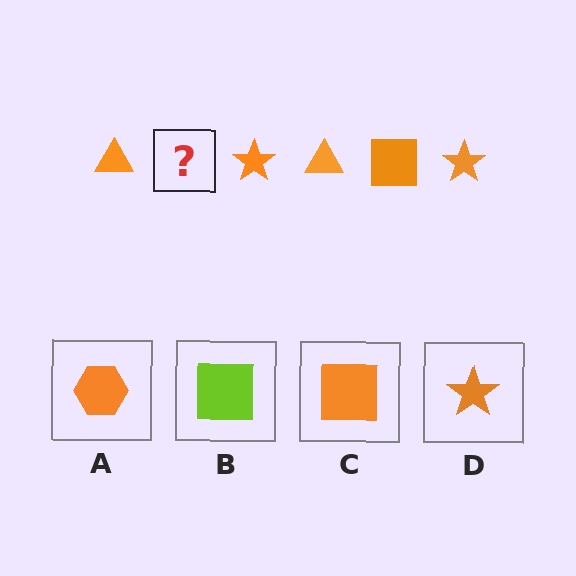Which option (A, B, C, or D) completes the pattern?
C.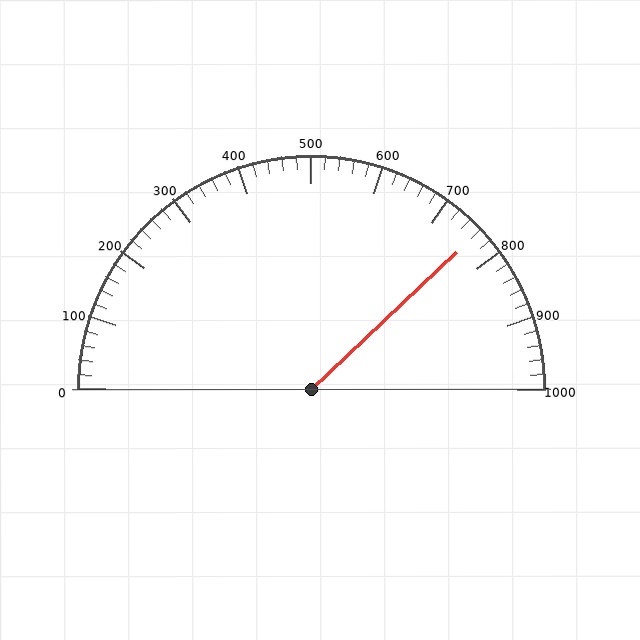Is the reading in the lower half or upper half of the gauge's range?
The reading is in the upper half of the range (0 to 1000).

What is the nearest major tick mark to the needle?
The nearest major tick mark is 800.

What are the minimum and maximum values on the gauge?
The gauge ranges from 0 to 1000.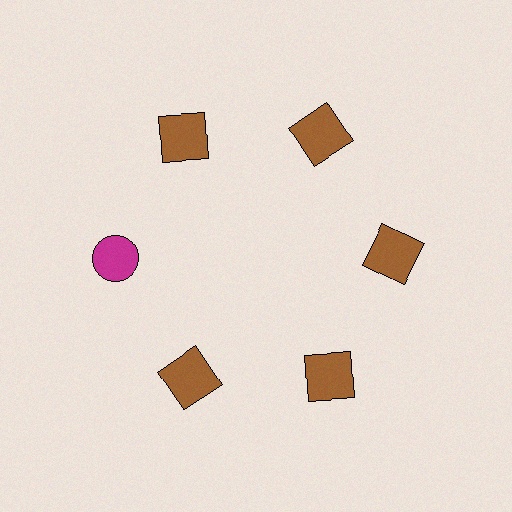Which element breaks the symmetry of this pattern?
The magenta circle at roughly the 9 o'clock position breaks the symmetry. All other shapes are brown squares.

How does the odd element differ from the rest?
It differs in both color (magenta instead of brown) and shape (circle instead of square).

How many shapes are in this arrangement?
There are 6 shapes arranged in a ring pattern.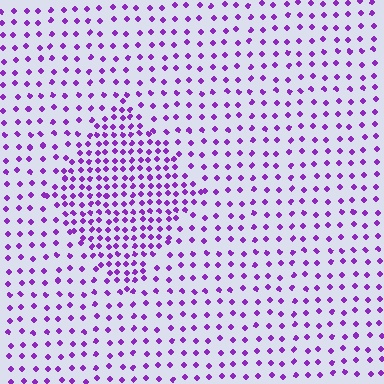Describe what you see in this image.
The image contains small purple elements arranged at two different densities. A diamond-shaped region is visible where the elements are more densely packed than the surrounding area.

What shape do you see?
I see a diamond.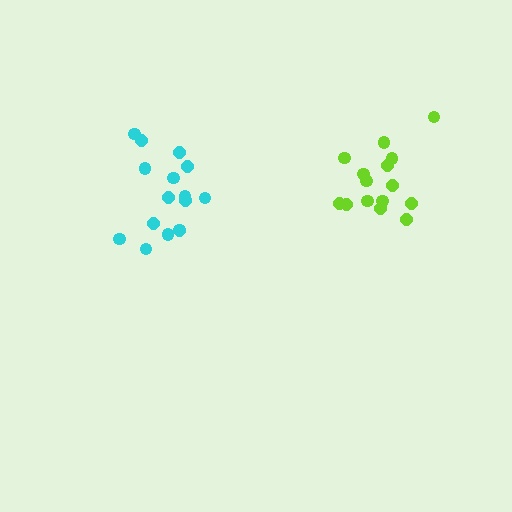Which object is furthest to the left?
The cyan cluster is leftmost.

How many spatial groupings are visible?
There are 2 spatial groupings.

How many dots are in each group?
Group 1: 15 dots, Group 2: 16 dots (31 total).